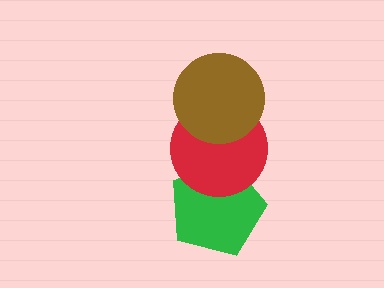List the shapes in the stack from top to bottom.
From top to bottom: the brown circle, the red circle, the green pentagon.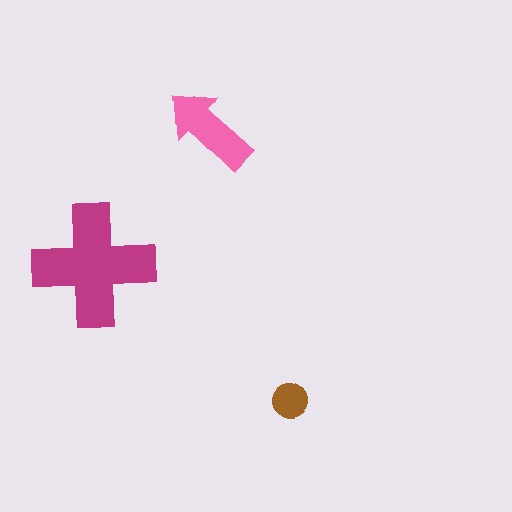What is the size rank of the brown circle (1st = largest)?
3rd.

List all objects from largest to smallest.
The magenta cross, the pink arrow, the brown circle.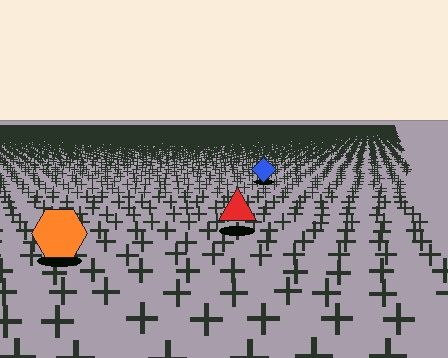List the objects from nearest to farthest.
From nearest to farthest: the orange hexagon, the red triangle, the blue diamond.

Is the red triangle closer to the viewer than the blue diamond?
Yes. The red triangle is closer — you can tell from the texture gradient: the ground texture is coarser near it.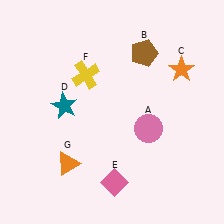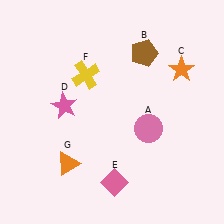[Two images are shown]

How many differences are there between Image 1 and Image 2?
There is 1 difference between the two images.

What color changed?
The star (D) changed from teal in Image 1 to pink in Image 2.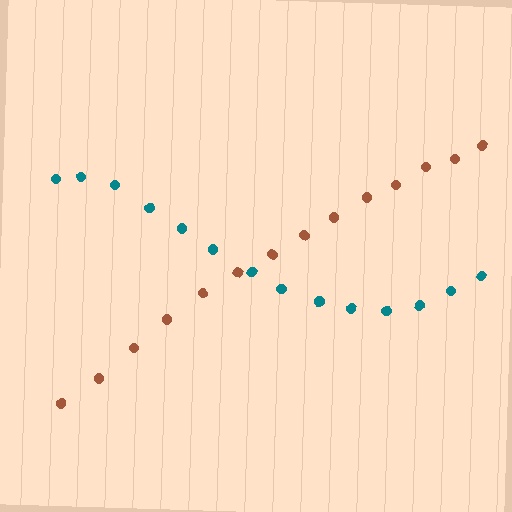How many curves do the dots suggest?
There are 2 distinct paths.